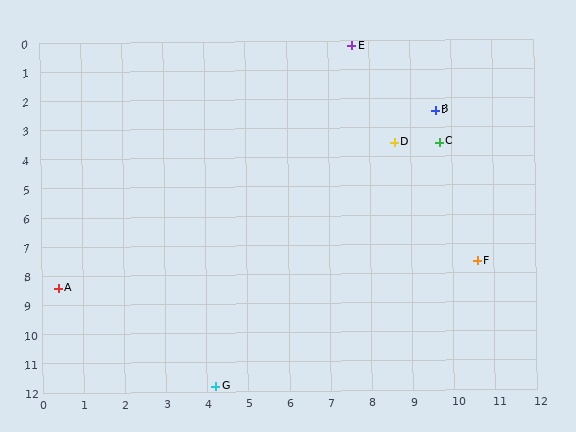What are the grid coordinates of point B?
Point B is at approximately (9.6, 2.4).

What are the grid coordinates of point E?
Point E is at approximately (7.6, 0.2).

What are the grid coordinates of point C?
Point C is at approximately (9.7, 3.5).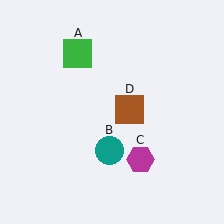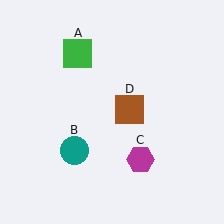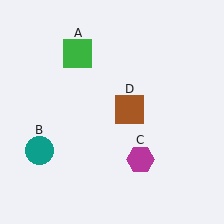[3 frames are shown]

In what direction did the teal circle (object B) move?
The teal circle (object B) moved left.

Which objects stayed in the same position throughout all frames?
Green square (object A) and magenta hexagon (object C) and brown square (object D) remained stationary.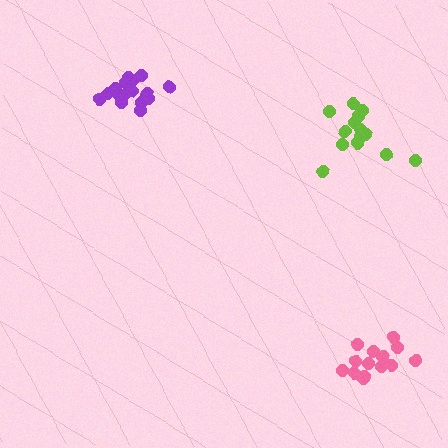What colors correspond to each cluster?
The clusters are colored: lime, purple, pink.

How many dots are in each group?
Group 1: 15 dots, Group 2: 16 dots, Group 3: 14 dots (45 total).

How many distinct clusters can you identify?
There are 3 distinct clusters.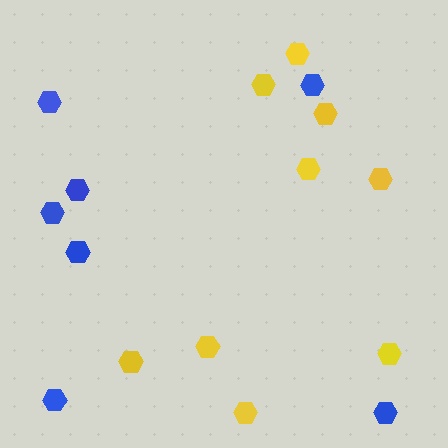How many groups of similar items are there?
There are 2 groups: one group of yellow hexagons (9) and one group of blue hexagons (7).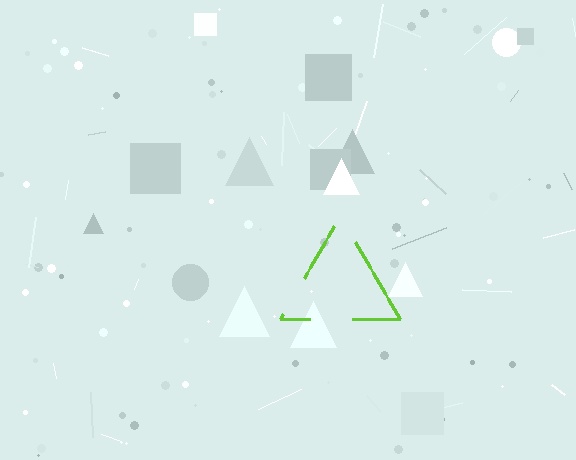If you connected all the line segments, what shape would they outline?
They would outline a triangle.